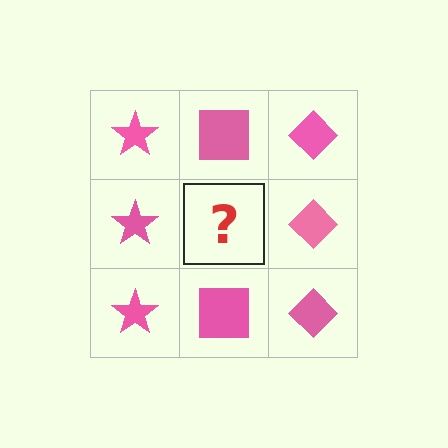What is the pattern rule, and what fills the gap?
The rule is that each column has a consistent shape. The gap should be filled with a pink square.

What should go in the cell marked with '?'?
The missing cell should contain a pink square.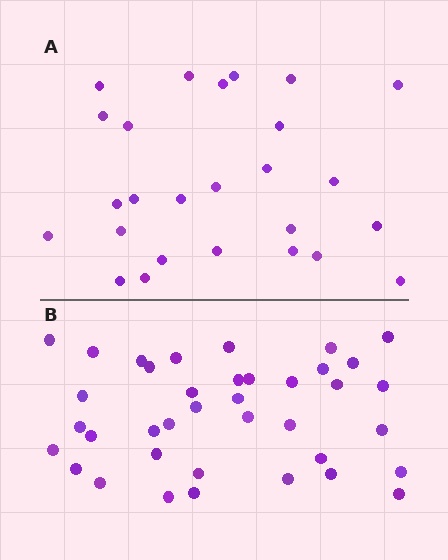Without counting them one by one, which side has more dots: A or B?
Region B (the bottom region) has more dots.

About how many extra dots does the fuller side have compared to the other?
Region B has roughly 12 or so more dots than region A.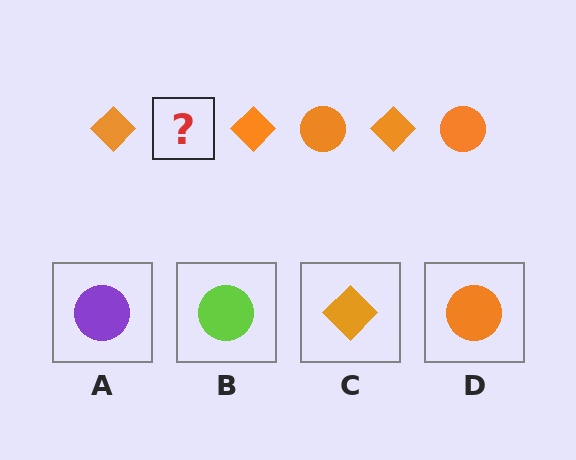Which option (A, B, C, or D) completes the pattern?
D.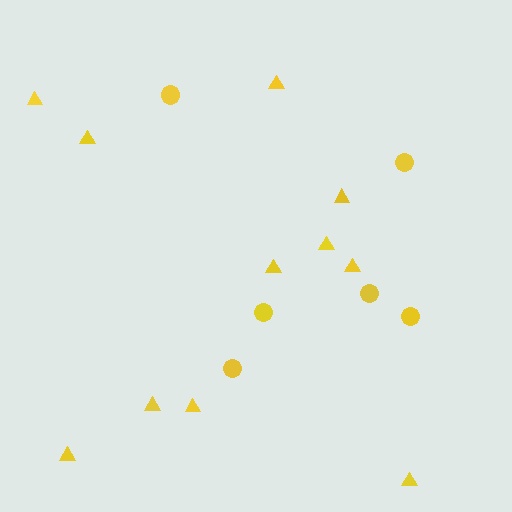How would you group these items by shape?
There are 2 groups: one group of circles (6) and one group of triangles (11).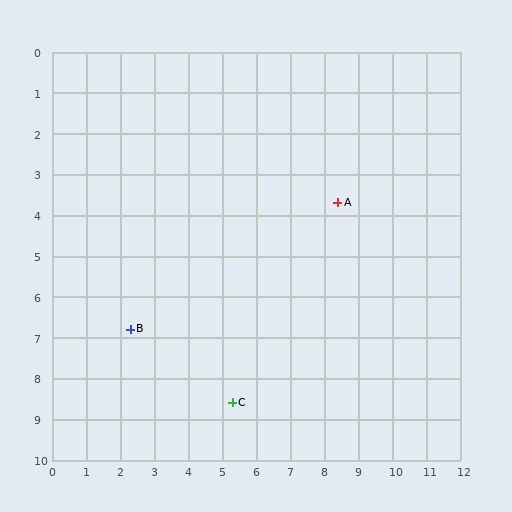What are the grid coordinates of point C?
Point C is at approximately (5.3, 8.6).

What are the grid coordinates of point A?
Point A is at approximately (8.4, 3.7).